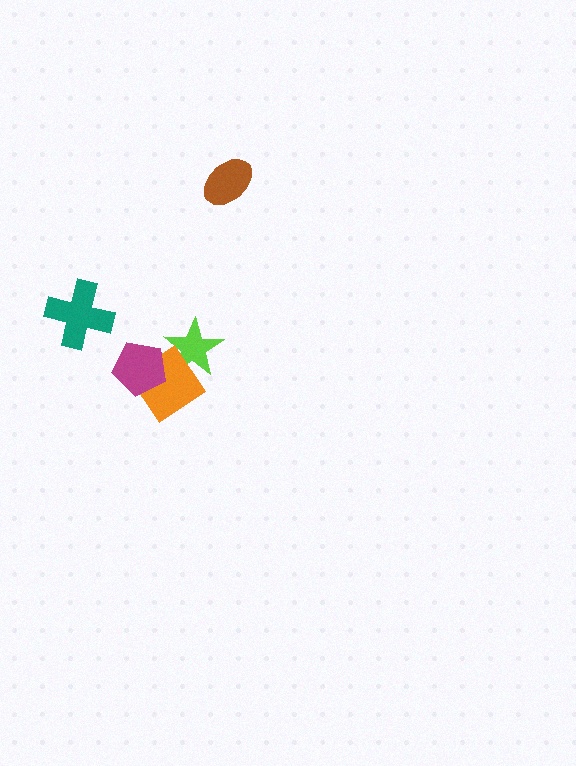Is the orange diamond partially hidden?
Yes, it is partially covered by another shape.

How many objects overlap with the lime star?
1 object overlaps with the lime star.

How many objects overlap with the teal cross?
0 objects overlap with the teal cross.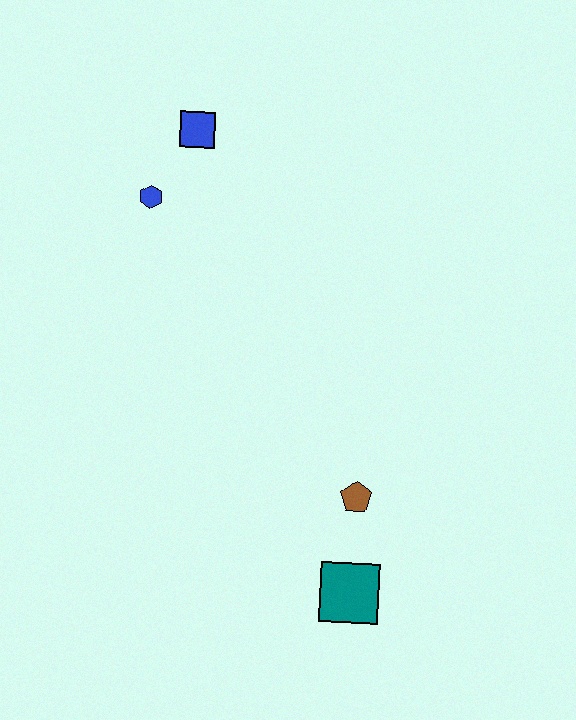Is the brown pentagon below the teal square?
No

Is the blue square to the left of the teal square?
Yes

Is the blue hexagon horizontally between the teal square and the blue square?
No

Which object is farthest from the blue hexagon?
The teal square is farthest from the blue hexagon.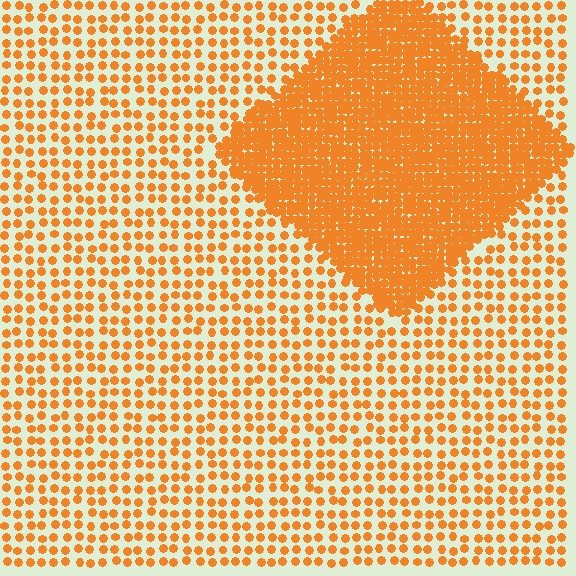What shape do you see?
I see a diamond.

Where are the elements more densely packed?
The elements are more densely packed inside the diamond boundary.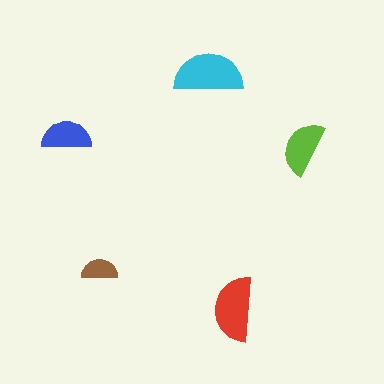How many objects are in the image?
There are 5 objects in the image.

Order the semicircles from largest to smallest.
the cyan one, the red one, the lime one, the blue one, the brown one.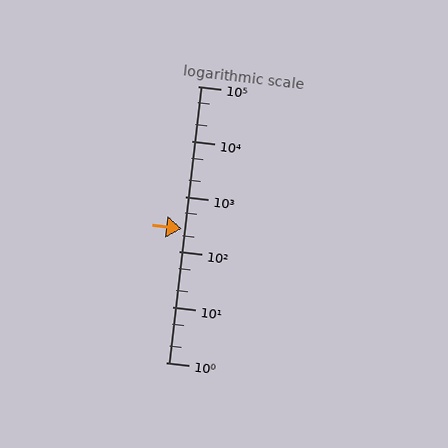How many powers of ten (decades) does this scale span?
The scale spans 5 decades, from 1 to 100000.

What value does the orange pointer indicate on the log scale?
The pointer indicates approximately 260.